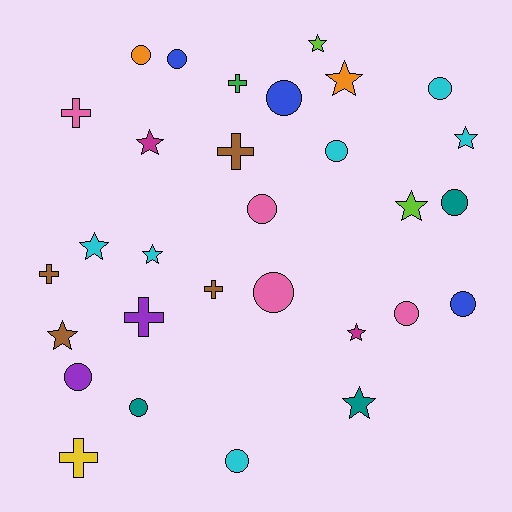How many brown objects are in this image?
There are 4 brown objects.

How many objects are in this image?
There are 30 objects.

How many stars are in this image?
There are 10 stars.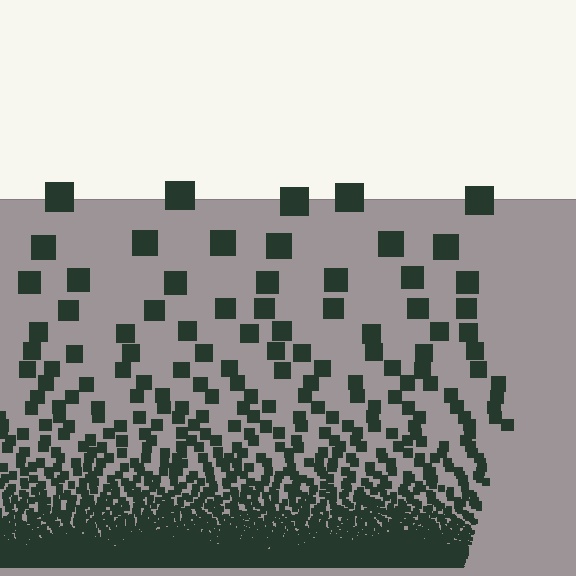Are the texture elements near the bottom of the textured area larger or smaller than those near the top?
Smaller. The gradient is inverted — elements near the bottom are smaller and denser.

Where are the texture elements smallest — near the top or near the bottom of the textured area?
Near the bottom.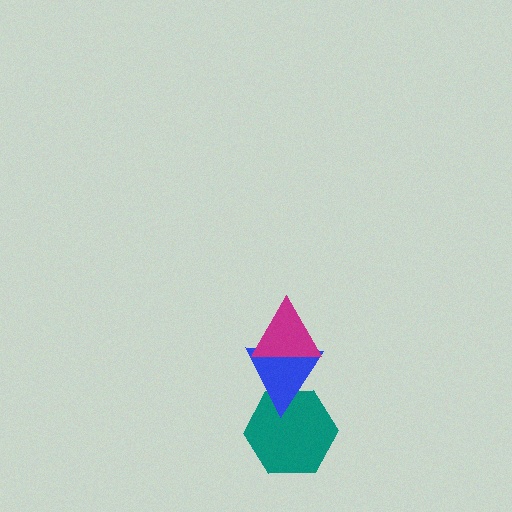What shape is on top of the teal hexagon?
The blue triangle is on top of the teal hexagon.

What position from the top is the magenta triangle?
The magenta triangle is 1st from the top.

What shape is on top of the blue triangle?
The magenta triangle is on top of the blue triangle.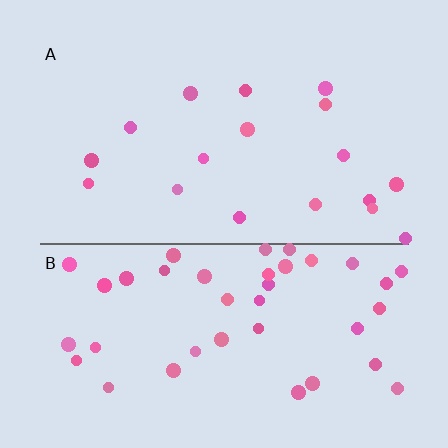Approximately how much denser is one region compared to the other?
Approximately 2.3× — region B over region A.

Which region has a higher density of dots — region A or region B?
B (the bottom).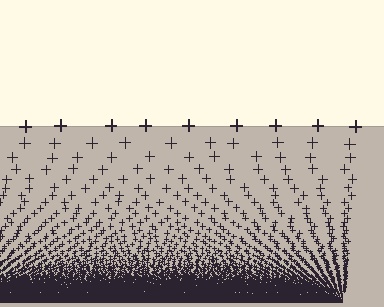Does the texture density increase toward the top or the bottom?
Density increases toward the bottom.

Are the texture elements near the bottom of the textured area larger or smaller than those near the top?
Smaller. The gradient is inverted — elements near the bottom are smaller and denser.